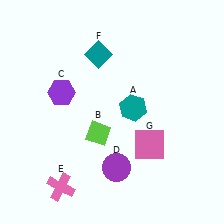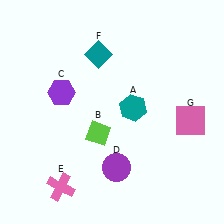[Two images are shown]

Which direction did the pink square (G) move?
The pink square (G) moved right.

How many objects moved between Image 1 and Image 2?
1 object moved between the two images.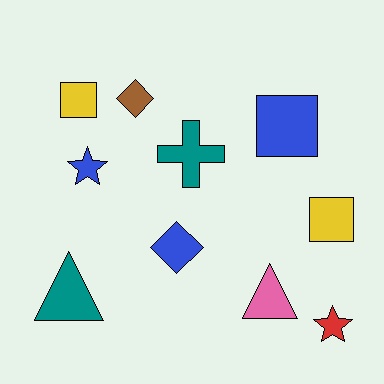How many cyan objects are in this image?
There are no cyan objects.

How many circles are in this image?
There are no circles.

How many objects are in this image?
There are 10 objects.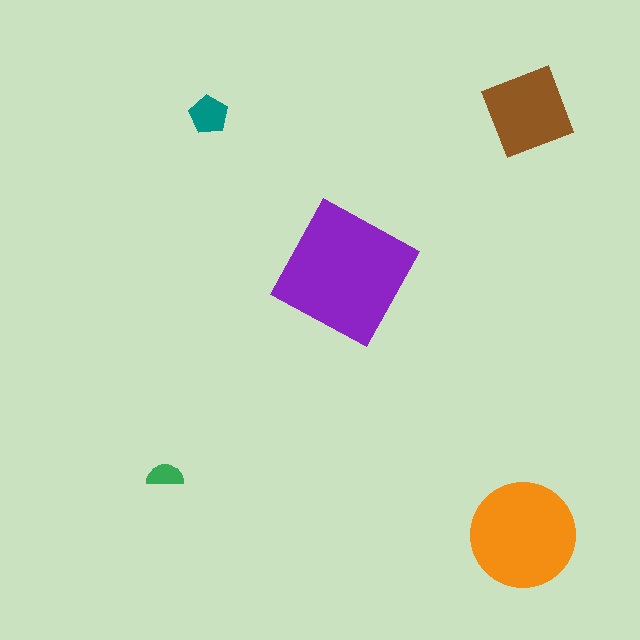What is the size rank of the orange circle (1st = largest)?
2nd.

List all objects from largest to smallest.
The purple square, the orange circle, the brown diamond, the teal pentagon, the green semicircle.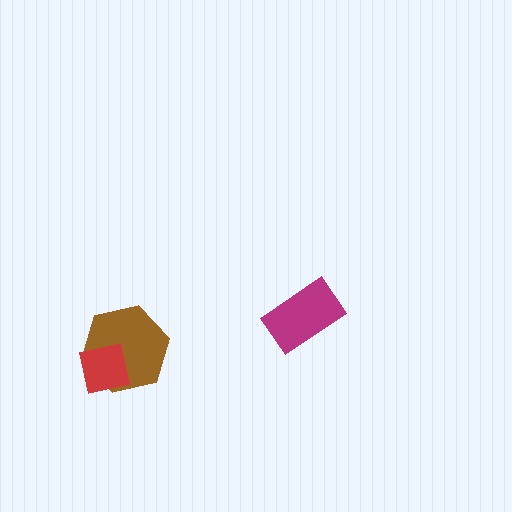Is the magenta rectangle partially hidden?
No, no other shape covers it.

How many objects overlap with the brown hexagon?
1 object overlaps with the brown hexagon.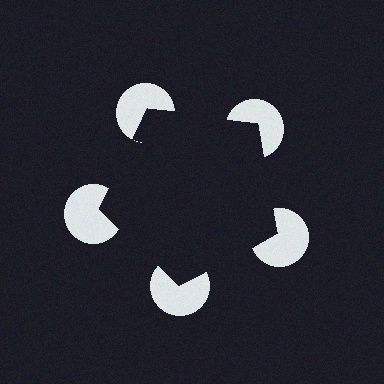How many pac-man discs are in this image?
There are 5 — one at each vertex of the illusory pentagon.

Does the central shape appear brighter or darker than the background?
It typically appears slightly darker than the background, even though no actual brightness change is drawn.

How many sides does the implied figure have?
5 sides.